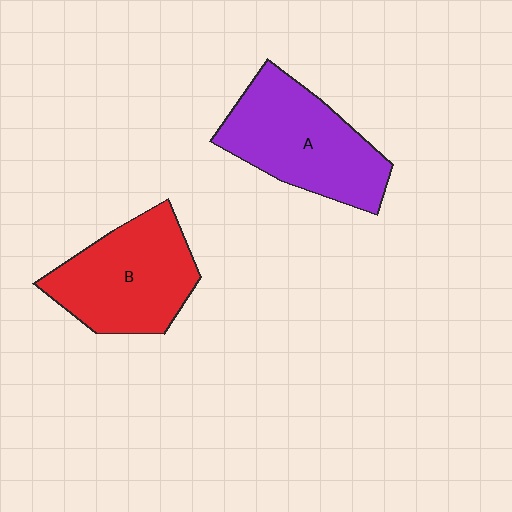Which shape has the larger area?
Shape A (purple).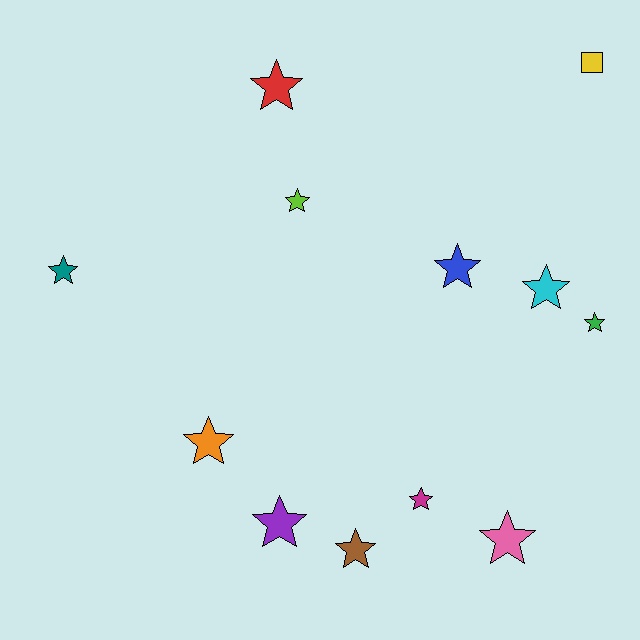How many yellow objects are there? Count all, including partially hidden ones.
There is 1 yellow object.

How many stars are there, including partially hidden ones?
There are 11 stars.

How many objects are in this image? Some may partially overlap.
There are 12 objects.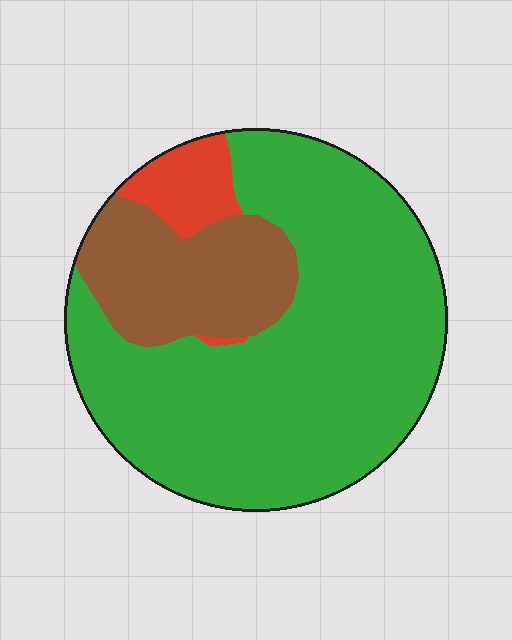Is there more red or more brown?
Brown.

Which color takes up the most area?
Green, at roughly 70%.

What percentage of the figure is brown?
Brown covers 21% of the figure.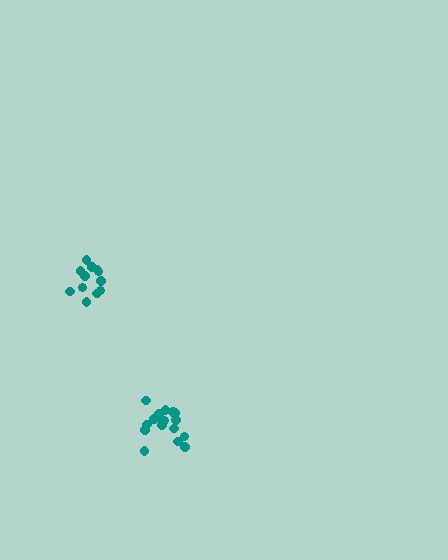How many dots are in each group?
Group 1: 17 dots, Group 2: 12 dots (29 total).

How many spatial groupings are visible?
There are 2 spatial groupings.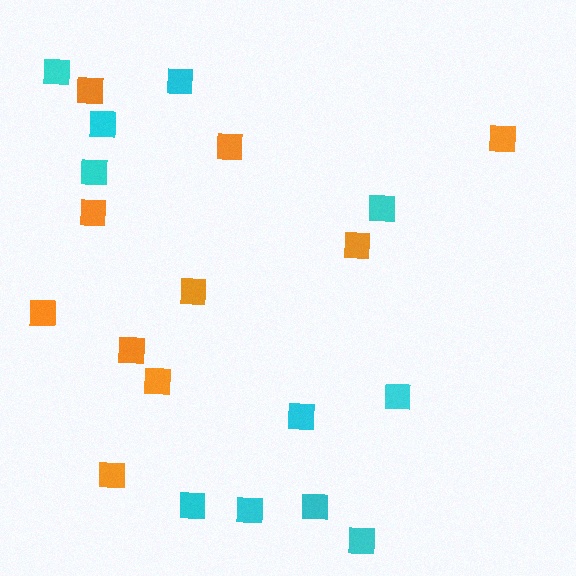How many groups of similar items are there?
There are 2 groups: one group of orange squares (10) and one group of cyan squares (11).